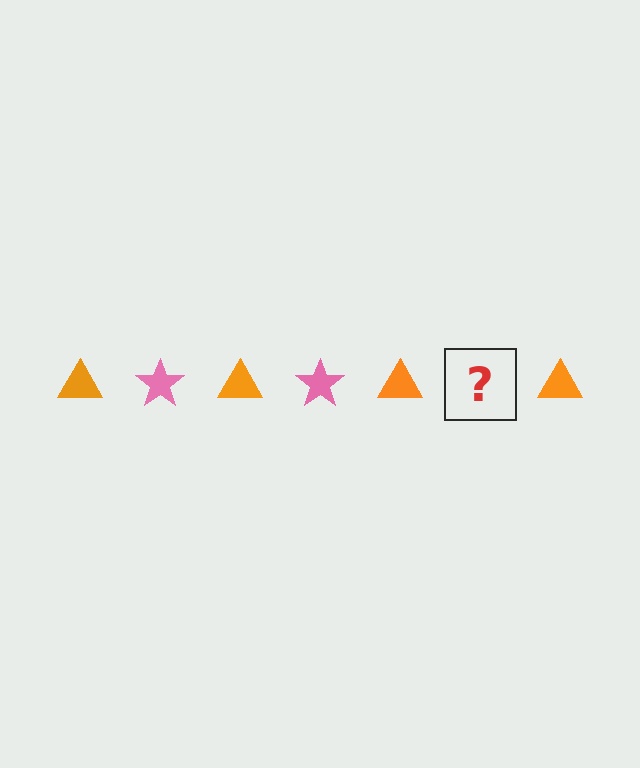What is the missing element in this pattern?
The missing element is a pink star.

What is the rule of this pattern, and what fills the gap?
The rule is that the pattern alternates between orange triangle and pink star. The gap should be filled with a pink star.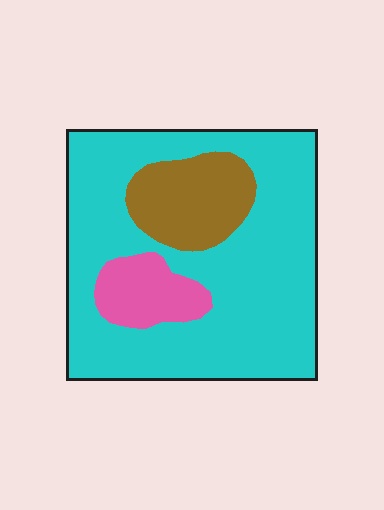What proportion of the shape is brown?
Brown takes up about one sixth (1/6) of the shape.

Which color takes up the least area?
Pink, at roughly 10%.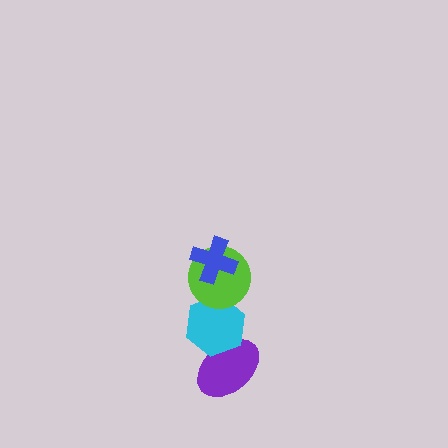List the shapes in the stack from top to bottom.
From top to bottom: the blue cross, the lime circle, the cyan hexagon, the purple ellipse.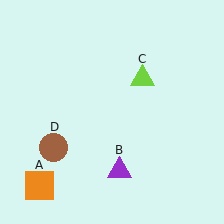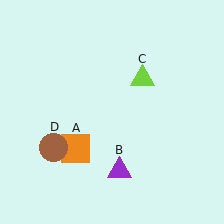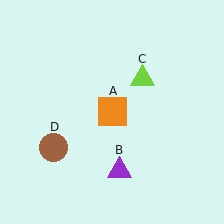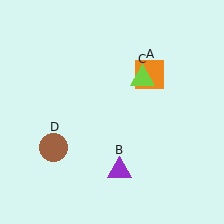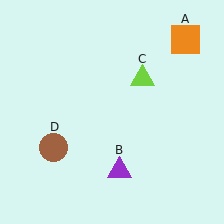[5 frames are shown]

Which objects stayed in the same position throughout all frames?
Purple triangle (object B) and lime triangle (object C) and brown circle (object D) remained stationary.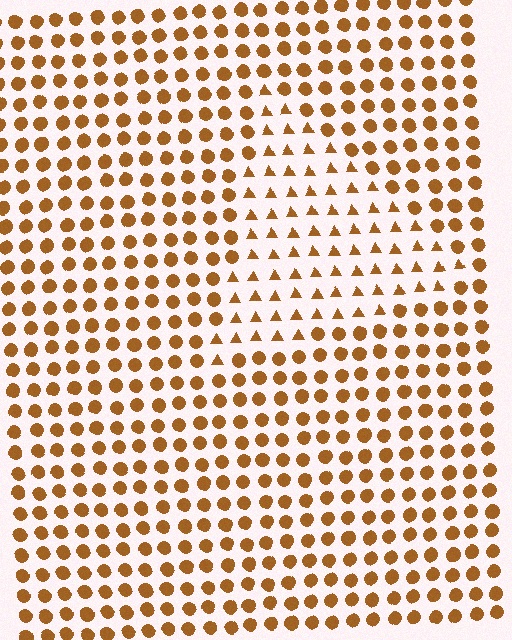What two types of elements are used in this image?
The image uses triangles inside the triangle region and circles outside it.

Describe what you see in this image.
The image is filled with small brown elements arranged in a uniform grid. A triangle-shaped region contains triangles, while the surrounding area contains circles. The boundary is defined purely by the change in element shape.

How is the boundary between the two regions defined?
The boundary is defined by a change in element shape: triangles inside vs. circles outside. All elements share the same color and spacing.